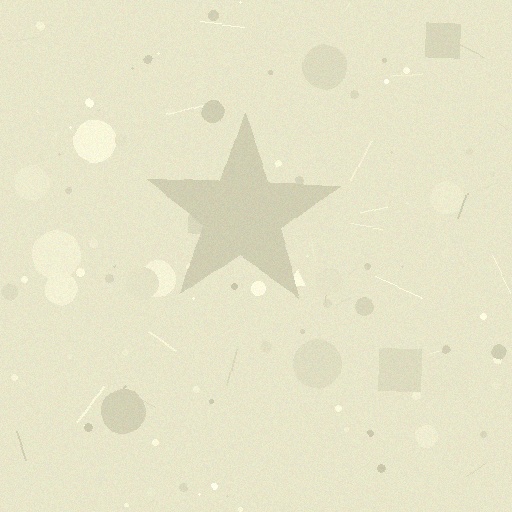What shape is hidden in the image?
A star is hidden in the image.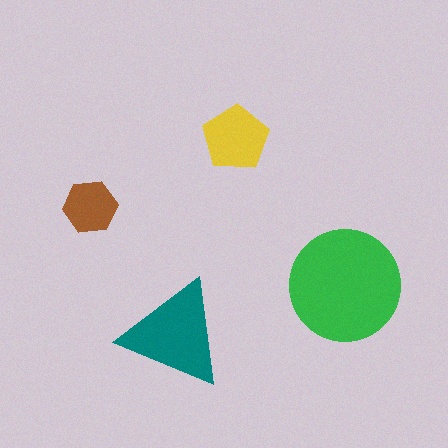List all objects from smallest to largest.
The brown hexagon, the yellow pentagon, the teal triangle, the green circle.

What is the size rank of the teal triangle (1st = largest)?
2nd.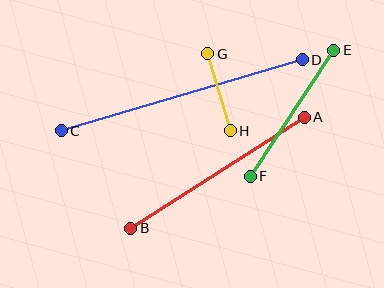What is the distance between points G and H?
The distance is approximately 80 pixels.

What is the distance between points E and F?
The distance is approximately 152 pixels.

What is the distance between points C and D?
The distance is approximately 251 pixels.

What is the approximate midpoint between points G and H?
The midpoint is at approximately (219, 92) pixels.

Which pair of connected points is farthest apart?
Points C and D are farthest apart.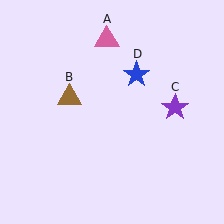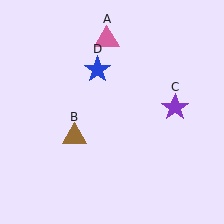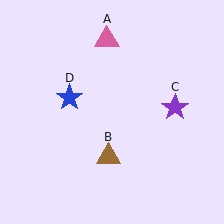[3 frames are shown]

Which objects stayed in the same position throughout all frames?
Pink triangle (object A) and purple star (object C) remained stationary.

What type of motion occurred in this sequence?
The brown triangle (object B), blue star (object D) rotated counterclockwise around the center of the scene.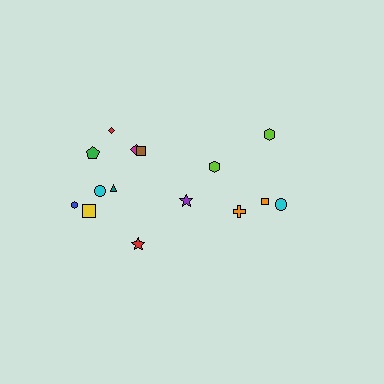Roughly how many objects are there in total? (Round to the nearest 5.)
Roughly 15 objects in total.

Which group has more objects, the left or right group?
The left group.